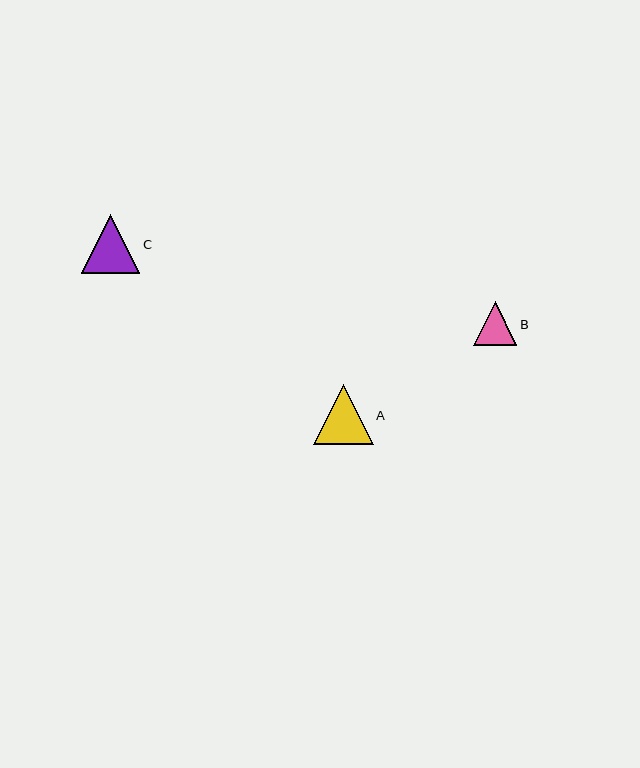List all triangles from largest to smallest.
From largest to smallest: A, C, B.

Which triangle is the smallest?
Triangle B is the smallest with a size of approximately 44 pixels.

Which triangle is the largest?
Triangle A is the largest with a size of approximately 60 pixels.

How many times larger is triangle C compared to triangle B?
Triangle C is approximately 1.3 times the size of triangle B.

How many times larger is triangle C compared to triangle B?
Triangle C is approximately 1.3 times the size of triangle B.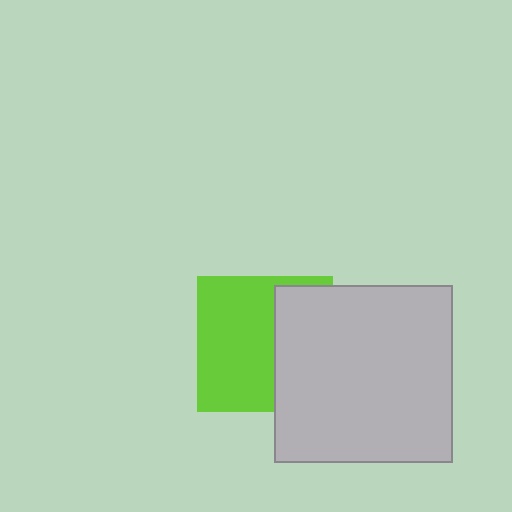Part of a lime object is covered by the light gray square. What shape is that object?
It is a square.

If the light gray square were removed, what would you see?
You would see the complete lime square.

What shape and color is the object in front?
The object in front is a light gray square.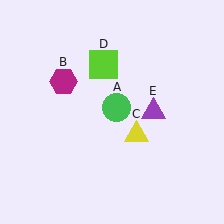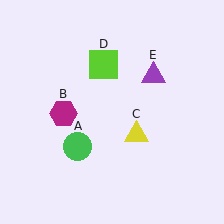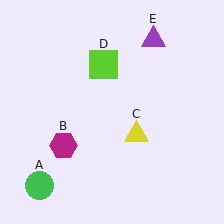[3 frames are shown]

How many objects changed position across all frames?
3 objects changed position: green circle (object A), magenta hexagon (object B), purple triangle (object E).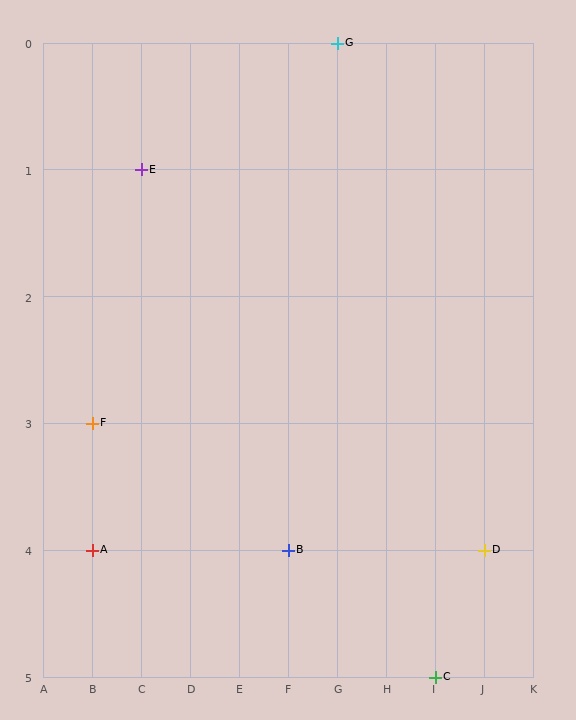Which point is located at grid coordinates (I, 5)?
Point C is at (I, 5).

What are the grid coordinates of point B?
Point B is at grid coordinates (F, 4).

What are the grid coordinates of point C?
Point C is at grid coordinates (I, 5).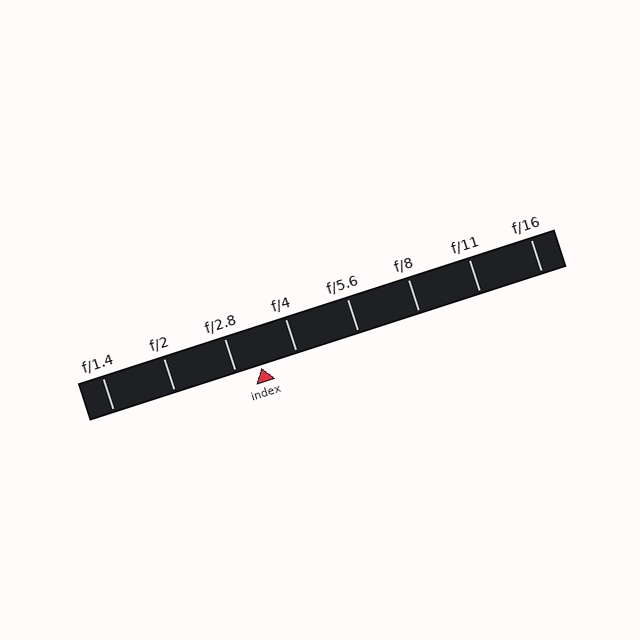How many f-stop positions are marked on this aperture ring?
There are 8 f-stop positions marked.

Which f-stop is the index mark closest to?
The index mark is closest to f/2.8.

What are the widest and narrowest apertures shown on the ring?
The widest aperture shown is f/1.4 and the narrowest is f/16.